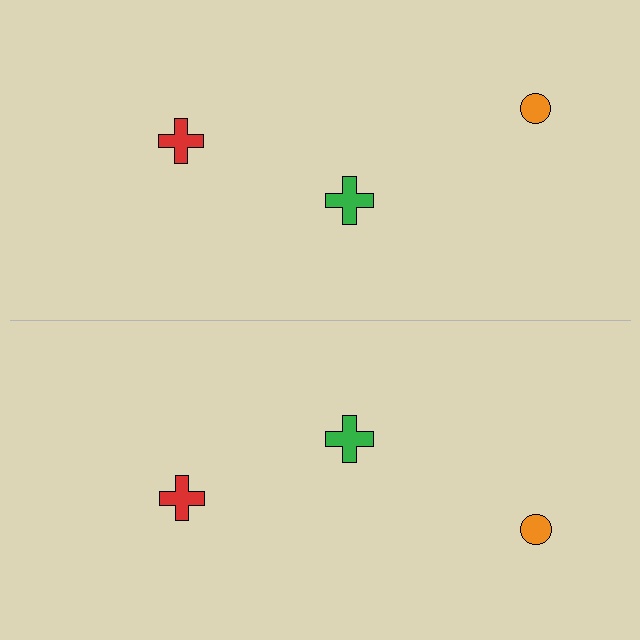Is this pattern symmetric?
Yes, this pattern has bilateral (reflection) symmetry.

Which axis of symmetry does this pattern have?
The pattern has a horizontal axis of symmetry running through the center of the image.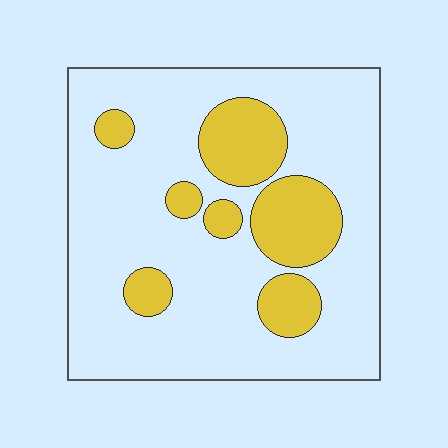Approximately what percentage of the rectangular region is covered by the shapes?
Approximately 20%.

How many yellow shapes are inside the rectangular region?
7.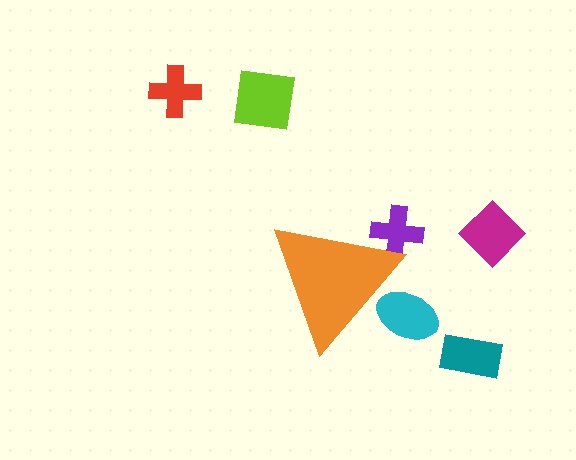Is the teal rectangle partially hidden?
No, the teal rectangle is fully visible.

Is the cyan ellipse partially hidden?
Yes, the cyan ellipse is partially hidden behind the orange triangle.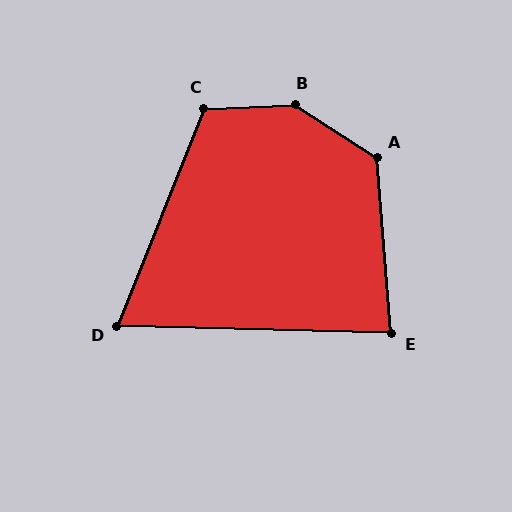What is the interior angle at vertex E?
Approximately 84 degrees (acute).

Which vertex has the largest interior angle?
B, at approximately 145 degrees.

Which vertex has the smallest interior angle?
D, at approximately 70 degrees.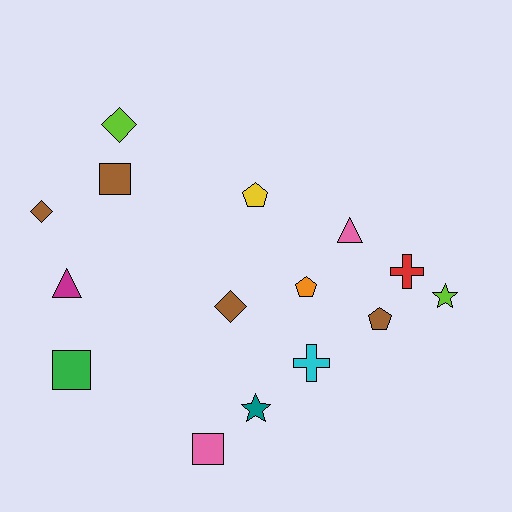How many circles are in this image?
There are no circles.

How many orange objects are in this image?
There is 1 orange object.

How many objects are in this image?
There are 15 objects.